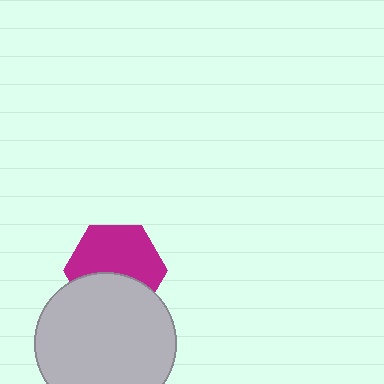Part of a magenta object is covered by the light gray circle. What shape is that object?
It is a hexagon.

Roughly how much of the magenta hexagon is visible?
About half of it is visible (roughly 60%).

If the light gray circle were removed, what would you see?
You would see the complete magenta hexagon.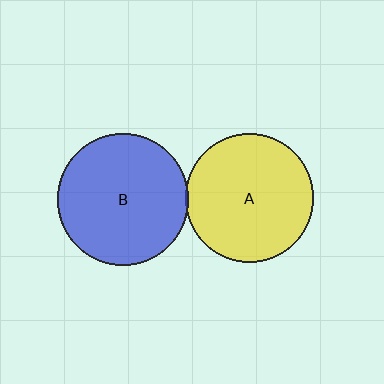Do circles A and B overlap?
Yes.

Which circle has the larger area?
Circle B (blue).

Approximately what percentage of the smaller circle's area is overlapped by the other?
Approximately 5%.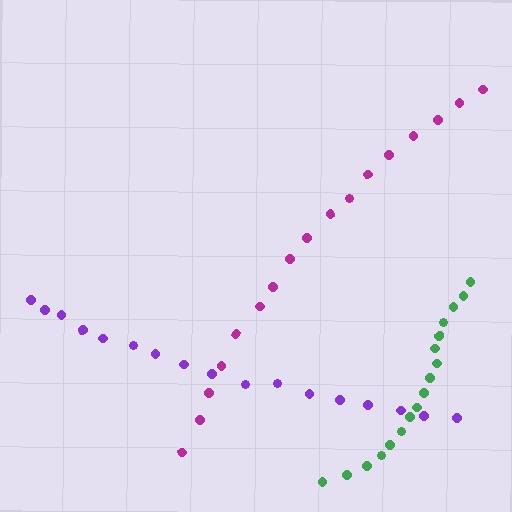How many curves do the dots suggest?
There are 3 distinct paths.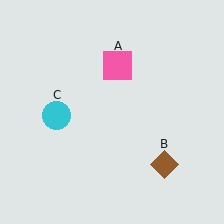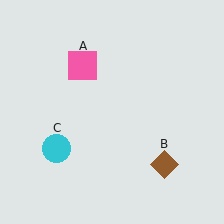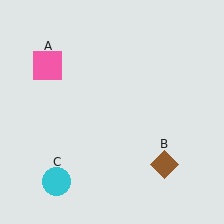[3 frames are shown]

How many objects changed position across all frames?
2 objects changed position: pink square (object A), cyan circle (object C).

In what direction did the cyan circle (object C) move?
The cyan circle (object C) moved down.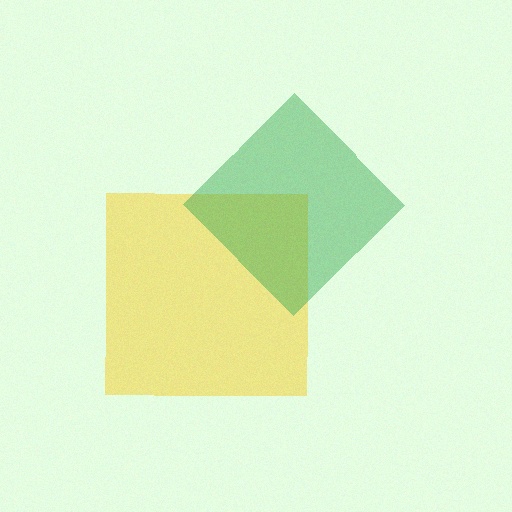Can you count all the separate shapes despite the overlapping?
Yes, there are 2 separate shapes.